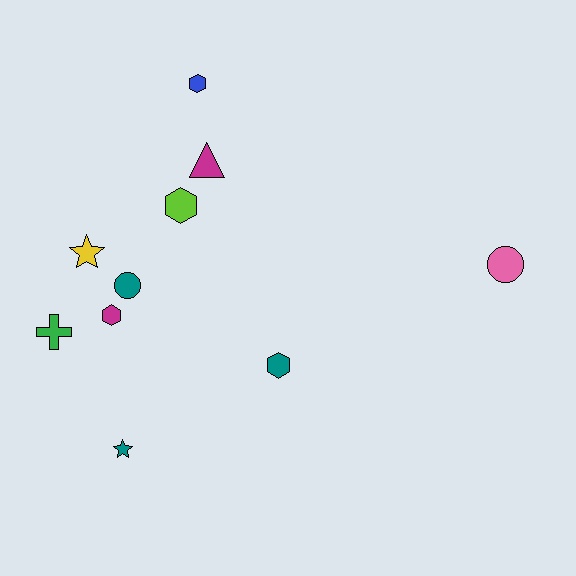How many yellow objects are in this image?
There is 1 yellow object.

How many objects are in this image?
There are 10 objects.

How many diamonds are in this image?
There are no diamonds.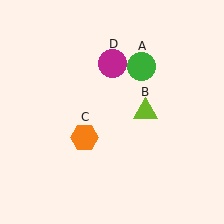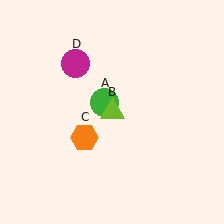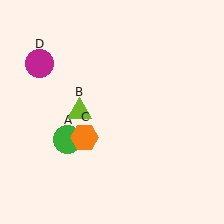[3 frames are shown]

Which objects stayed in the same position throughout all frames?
Orange hexagon (object C) remained stationary.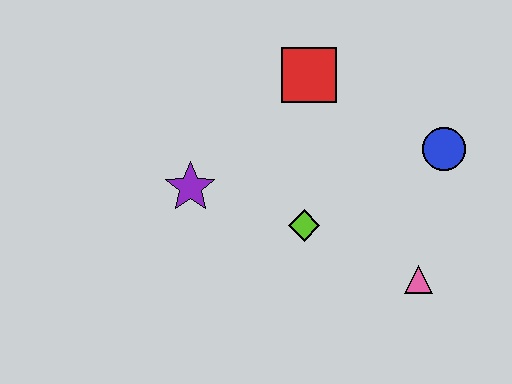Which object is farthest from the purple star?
The blue circle is farthest from the purple star.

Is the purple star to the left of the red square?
Yes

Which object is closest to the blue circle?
The pink triangle is closest to the blue circle.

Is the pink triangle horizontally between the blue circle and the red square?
Yes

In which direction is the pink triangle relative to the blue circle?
The pink triangle is below the blue circle.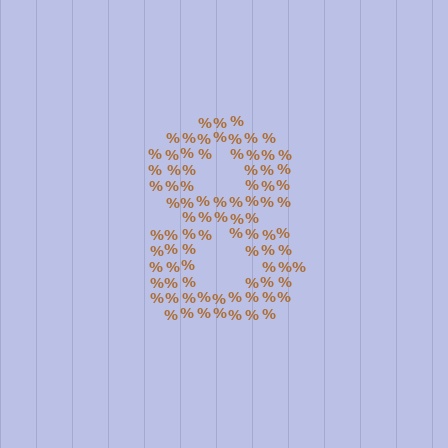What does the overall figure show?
The overall figure shows the digit 8.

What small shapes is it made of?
It is made of small percent signs.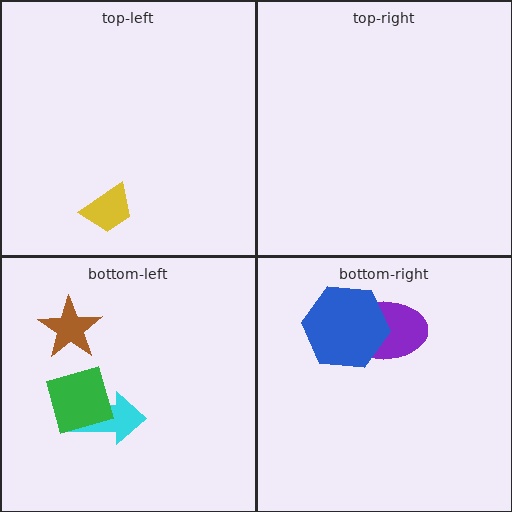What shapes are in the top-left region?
The yellow trapezoid.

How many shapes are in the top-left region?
1.